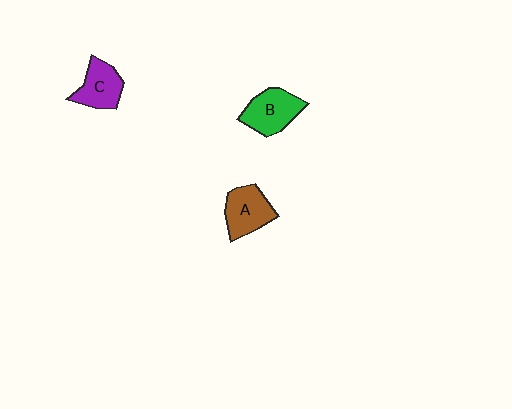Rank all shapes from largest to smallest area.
From largest to smallest: B (green), A (brown), C (purple).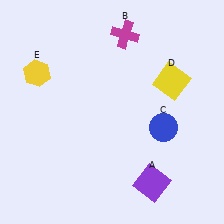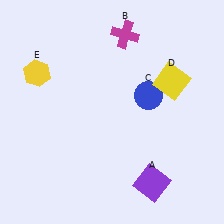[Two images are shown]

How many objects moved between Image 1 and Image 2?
1 object moved between the two images.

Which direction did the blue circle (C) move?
The blue circle (C) moved up.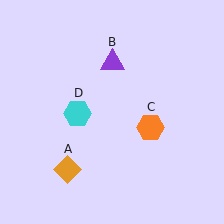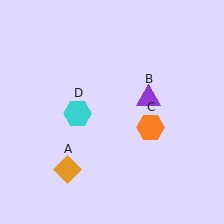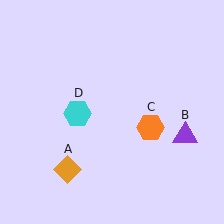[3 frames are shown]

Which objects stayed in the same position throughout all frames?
Orange diamond (object A) and orange hexagon (object C) and cyan hexagon (object D) remained stationary.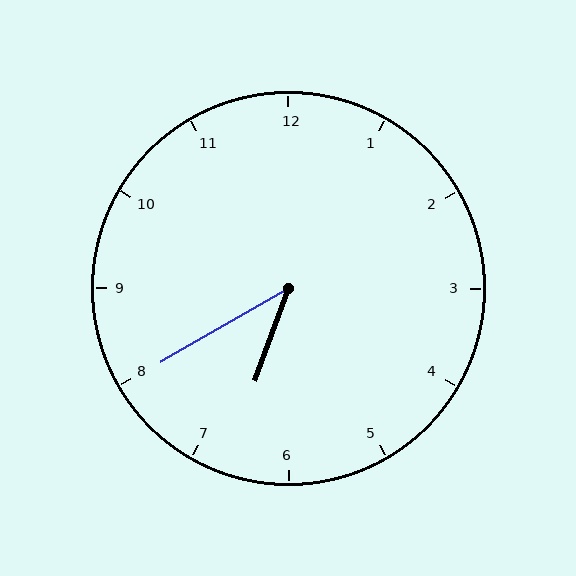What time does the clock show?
6:40.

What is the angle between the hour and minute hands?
Approximately 40 degrees.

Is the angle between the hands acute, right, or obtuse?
It is acute.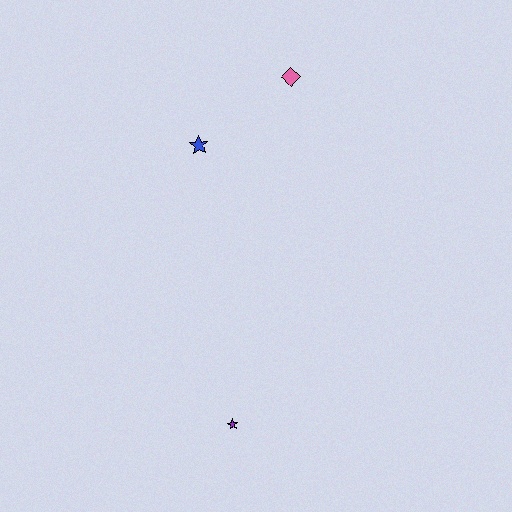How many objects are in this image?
There are 3 objects.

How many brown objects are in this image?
There are no brown objects.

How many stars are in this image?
There are 2 stars.